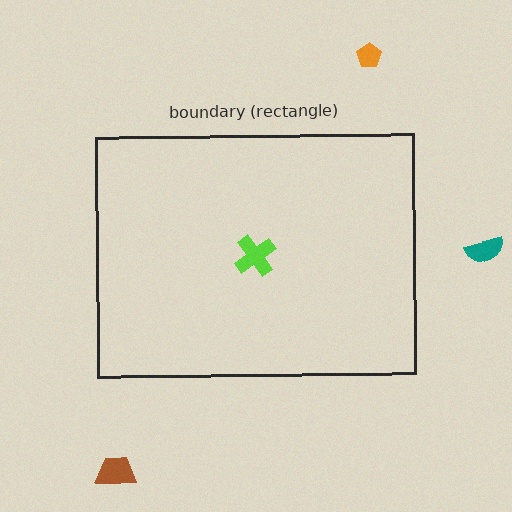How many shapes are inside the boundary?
1 inside, 3 outside.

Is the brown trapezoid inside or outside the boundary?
Outside.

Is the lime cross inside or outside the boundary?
Inside.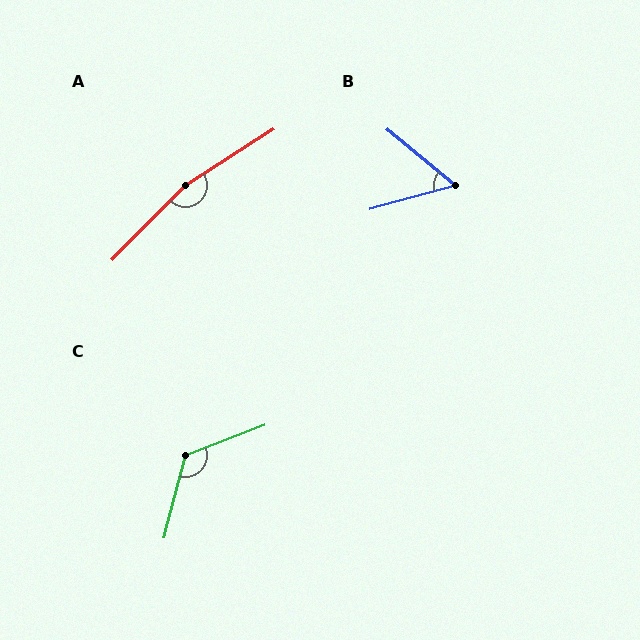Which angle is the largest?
A, at approximately 167 degrees.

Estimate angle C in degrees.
Approximately 125 degrees.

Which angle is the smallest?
B, at approximately 55 degrees.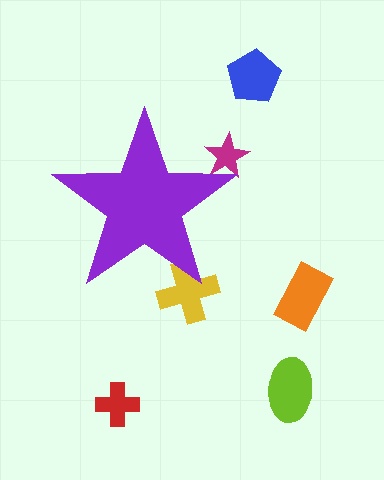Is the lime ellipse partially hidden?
No, the lime ellipse is fully visible.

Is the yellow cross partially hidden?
Yes, the yellow cross is partially hidden behind the purple star.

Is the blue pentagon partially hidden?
No, the blue pentagon is fully visible.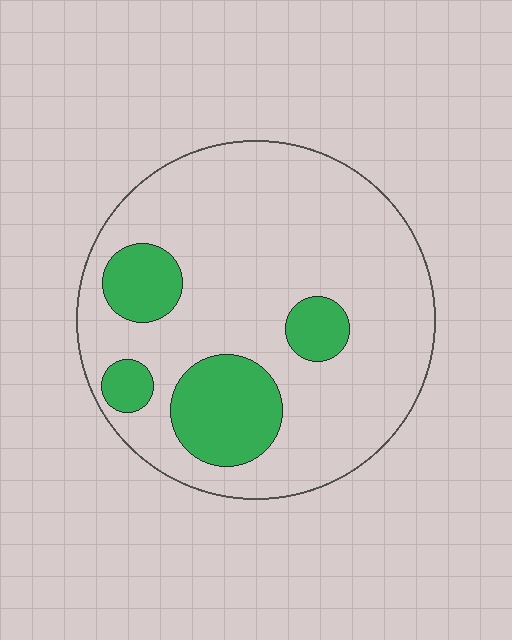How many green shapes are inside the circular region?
4.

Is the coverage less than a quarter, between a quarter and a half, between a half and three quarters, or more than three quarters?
Less than a quarter.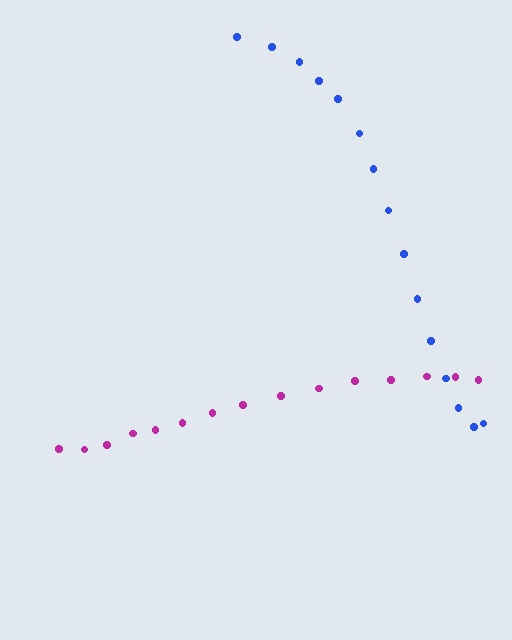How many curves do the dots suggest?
There are 2 distinct paths.